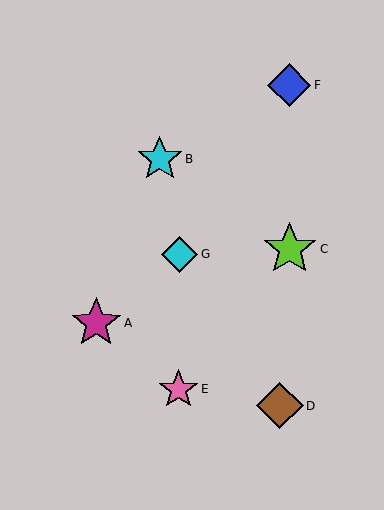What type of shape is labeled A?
Shape A is a magenta star.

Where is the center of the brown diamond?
The center of the brown diamond is at (280, 406).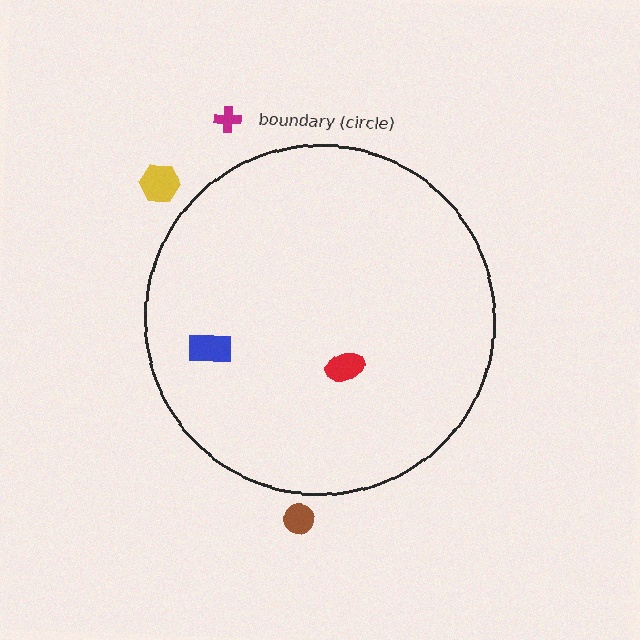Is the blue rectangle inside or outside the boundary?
Inside.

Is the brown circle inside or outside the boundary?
Outside.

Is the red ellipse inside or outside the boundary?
Inside.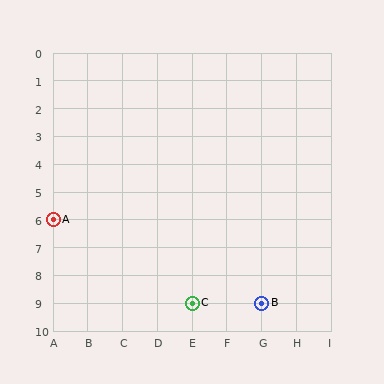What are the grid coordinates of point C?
Point C is at grid coordinates (E, 9).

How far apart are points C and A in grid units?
Points C and A are 4 columns and 3 rows apart (about 5.0 grid units diagonally).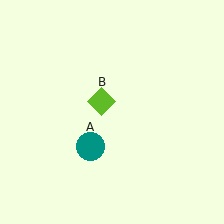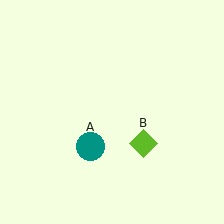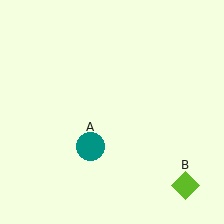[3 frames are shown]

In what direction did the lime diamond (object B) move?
The lime diamond (object B) moved down and to the right.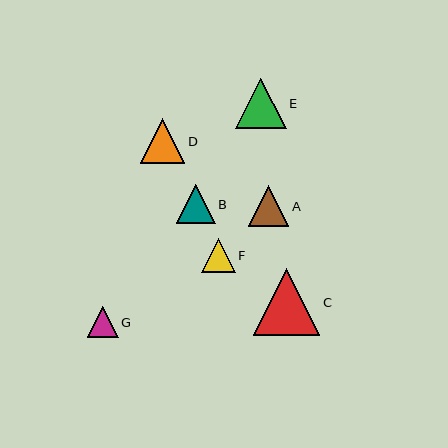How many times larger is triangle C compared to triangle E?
Triangle C is approximately 1.3 times the size of triangle E.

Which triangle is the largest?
Triangle C is the largest with a size of approximately 66 pixels.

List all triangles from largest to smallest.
From largest to smallest: C, E, D, A, B, F, G.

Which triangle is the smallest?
Triangle G is the smallest with a size of approximately 31 pixels.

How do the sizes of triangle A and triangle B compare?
Triangle A and triangle B are approximately the same size.